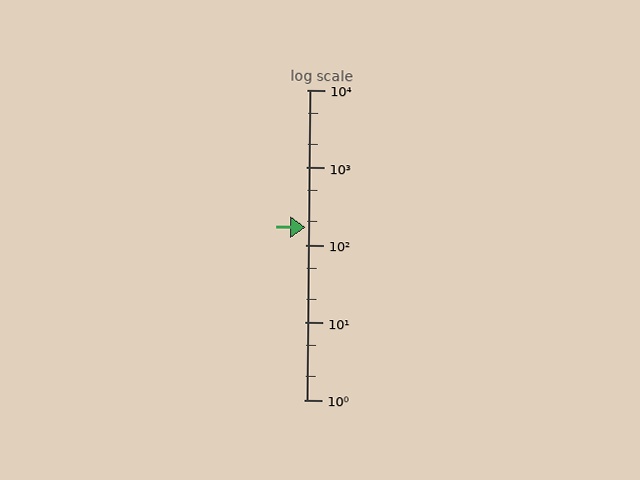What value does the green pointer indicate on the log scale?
The pointer indicates approximately 170.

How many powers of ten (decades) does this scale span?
The scale spans 4 decades, from 1 to 10000.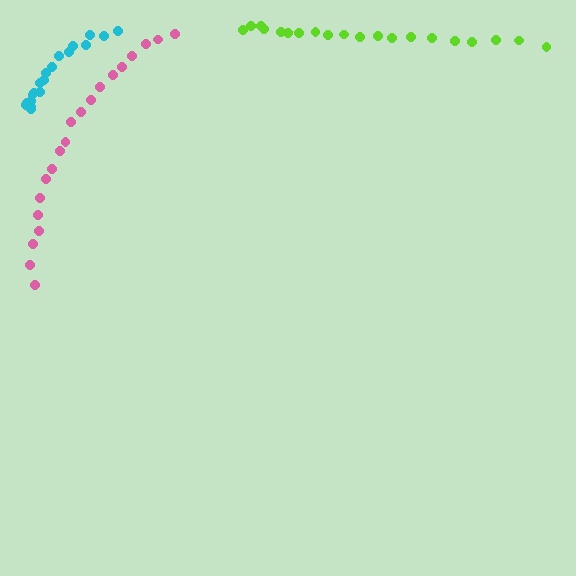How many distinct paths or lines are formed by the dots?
There are 3 distinct paths.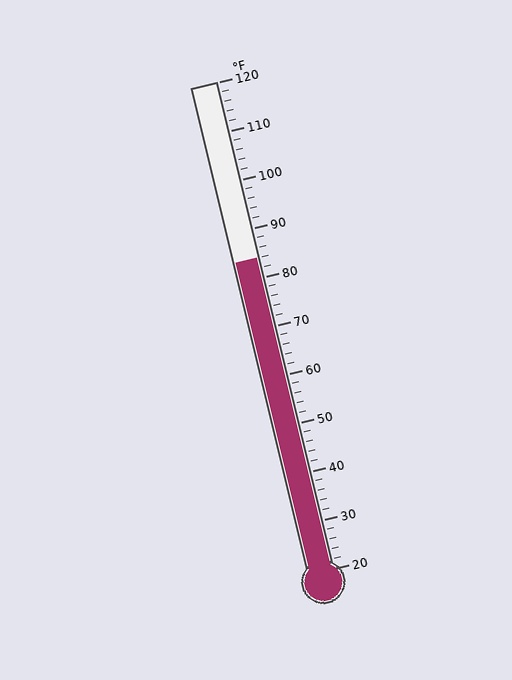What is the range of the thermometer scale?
The thermometer scale ranges from 20°F to 120°F.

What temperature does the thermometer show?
The thermometer shows approximately 84°F.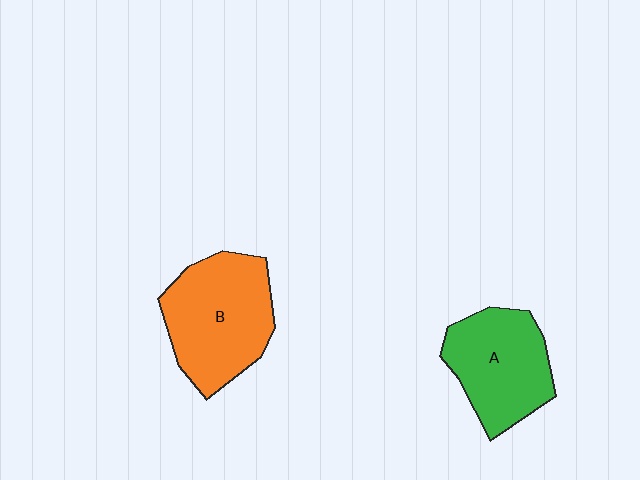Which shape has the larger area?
Shape B (orange).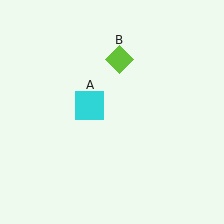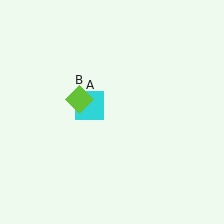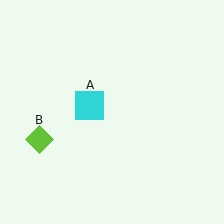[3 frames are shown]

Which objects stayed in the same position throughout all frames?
Cyan square (object A) remained stationary.